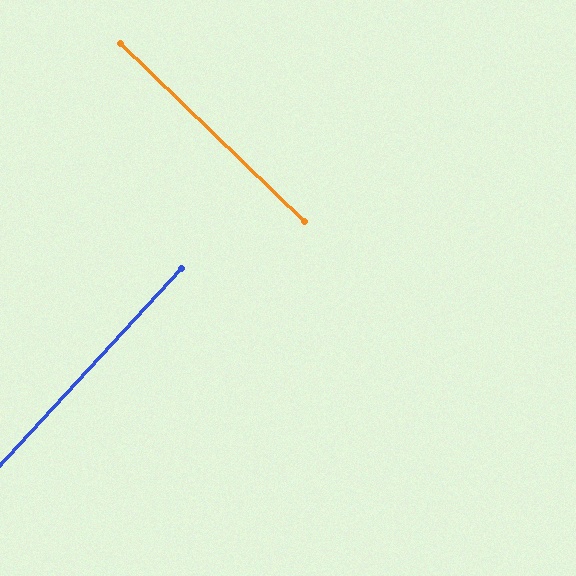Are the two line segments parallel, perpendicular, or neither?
Perpendicular — they meet at approximately 89°.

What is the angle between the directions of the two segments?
Approximately 89 degrees.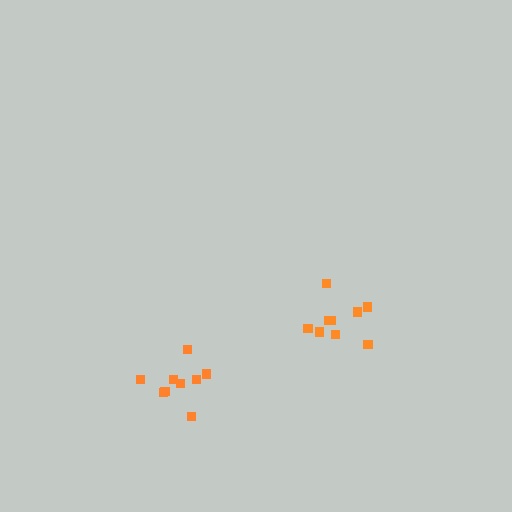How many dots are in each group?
Group 1: 9 dots, Group 2: 9 dots (18 total).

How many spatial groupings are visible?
There are 2 spatial groupings.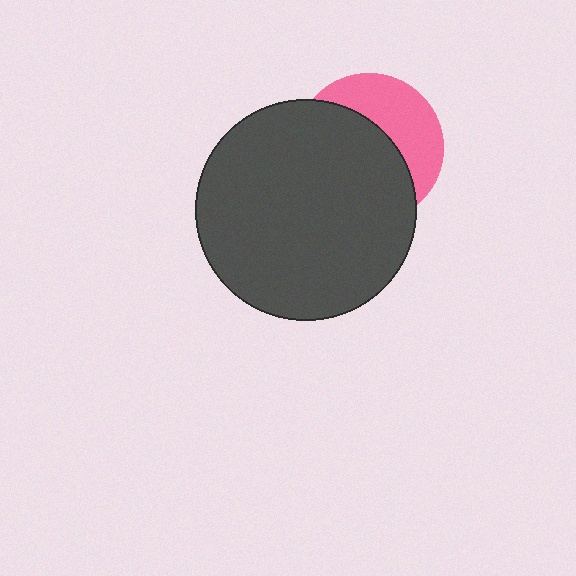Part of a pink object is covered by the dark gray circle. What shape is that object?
It is a circle.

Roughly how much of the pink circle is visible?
A small part of it is visible (roughly 39%).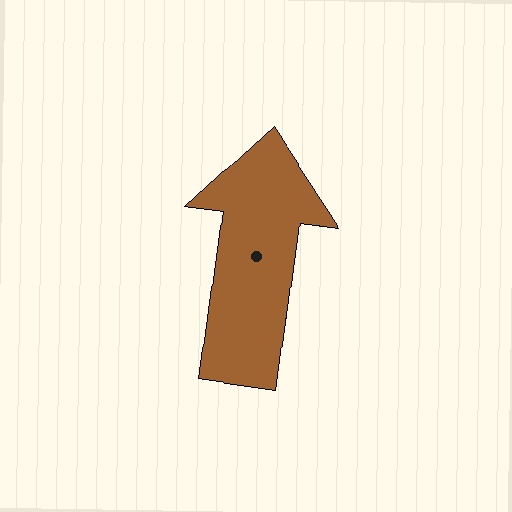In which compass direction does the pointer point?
North.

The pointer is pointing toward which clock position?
Roughly 12 o'clock.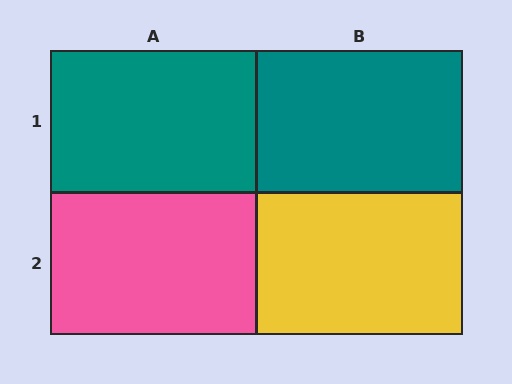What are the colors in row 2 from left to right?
Pink, yellow.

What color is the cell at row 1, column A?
Teal.